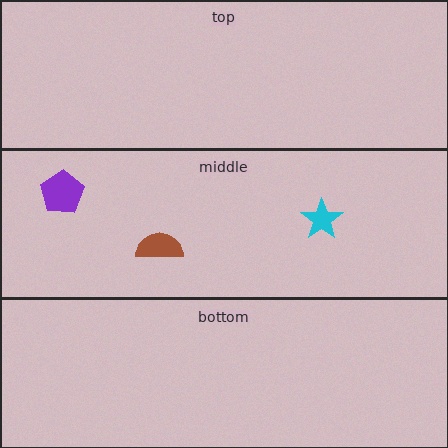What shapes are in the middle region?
The purple pentagon, the cyan star, the brown semicircle.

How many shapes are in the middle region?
3.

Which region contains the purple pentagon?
The middle region.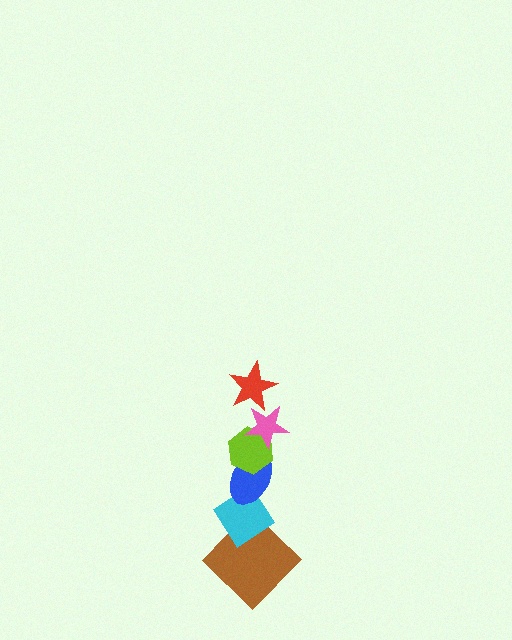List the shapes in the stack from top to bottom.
From top to bottom: the red star, the pink star, the lime hexagon, the blue ellipse, the cyan diamond, the brown diamond.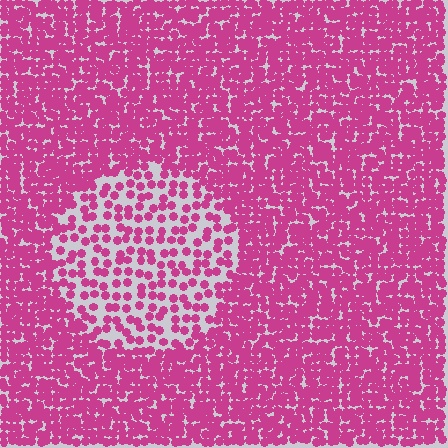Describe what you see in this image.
The image contains small magenta elements arranged at two different densities. A circle-shaped region is visible where the elements are less densely packed than the surrounding area.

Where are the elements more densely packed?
The elements are more densely packed outside the circle boundary.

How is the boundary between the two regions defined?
The boundary is defined by a change in element density (approximately 2.3x ratio). All elements are the same color, size, and shape.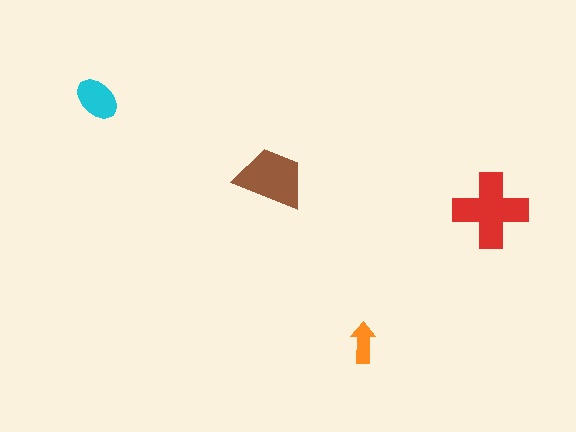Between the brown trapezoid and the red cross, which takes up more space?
The red cross.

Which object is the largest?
The red cross.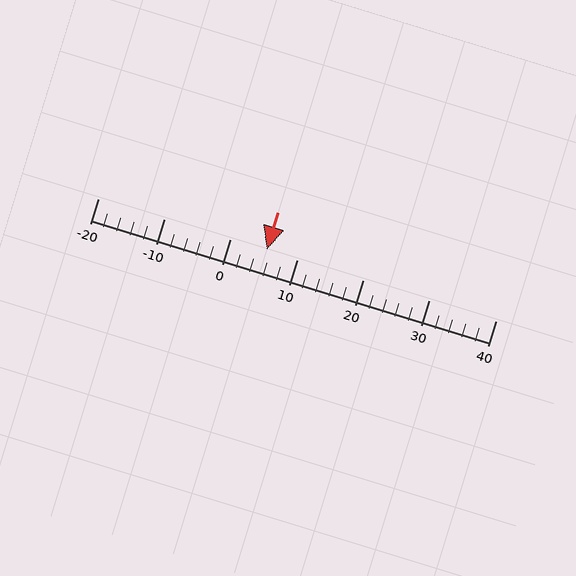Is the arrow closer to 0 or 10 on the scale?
The arrow is closer to 10.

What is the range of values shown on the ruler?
The ruler shows values from -20 to 40.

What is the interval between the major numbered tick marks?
The major tick marks are spaced 10 units apart.